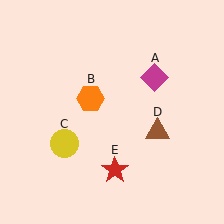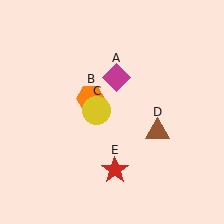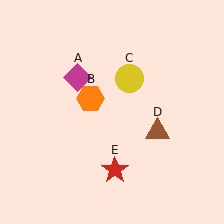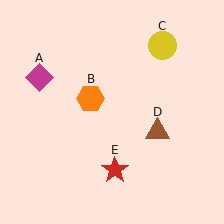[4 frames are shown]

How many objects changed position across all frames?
2 objects changed position: magenta diamond (object A), yellow circle (object C).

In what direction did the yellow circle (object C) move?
The yellow circle (object C) moved up and to the right.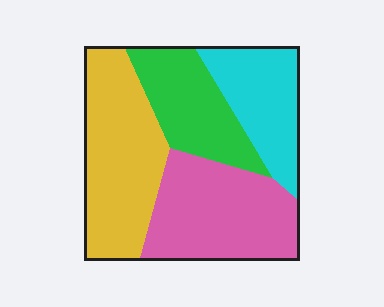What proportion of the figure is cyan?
Cyan covers roughly 20% of the figure.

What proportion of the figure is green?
Green covers about 20% of the figure.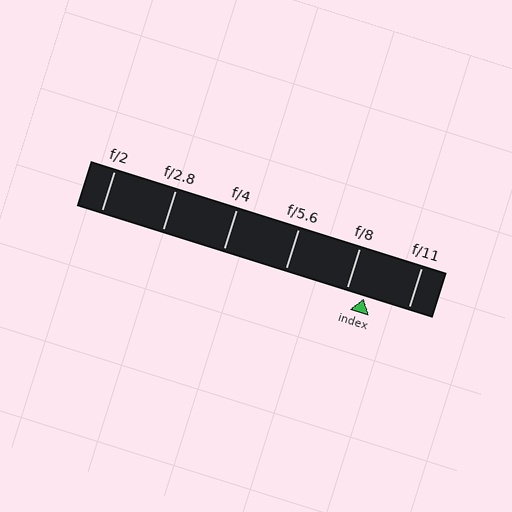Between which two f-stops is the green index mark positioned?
The index mark is between f/8 and f/11.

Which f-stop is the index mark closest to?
The index mark is closest to f/8.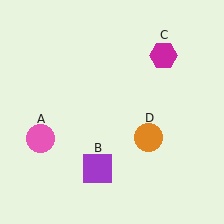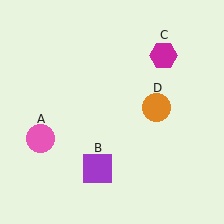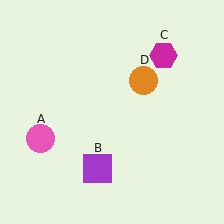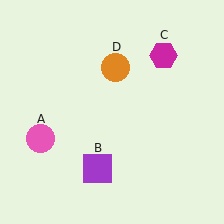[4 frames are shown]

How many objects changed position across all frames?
1 object changed position: orange circle (object D).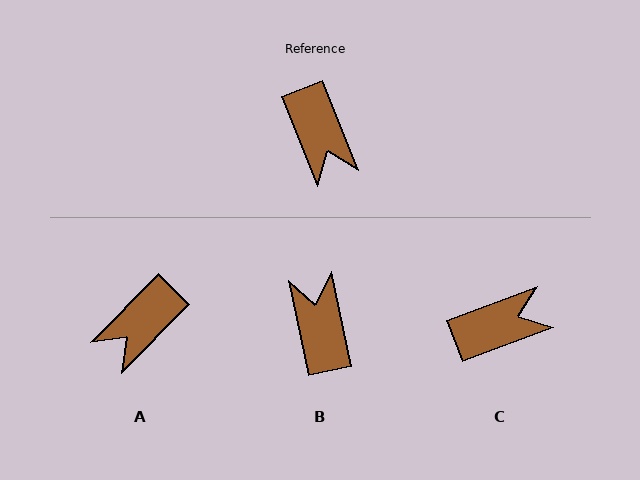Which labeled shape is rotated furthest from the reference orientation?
B, about 170 degrees away.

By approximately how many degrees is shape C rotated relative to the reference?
Approximately 89 degrees counter-clockwise.